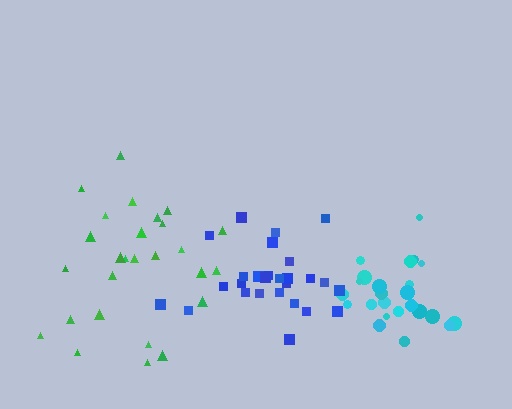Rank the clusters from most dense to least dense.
cyan, blue, green.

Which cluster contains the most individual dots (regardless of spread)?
Green (27).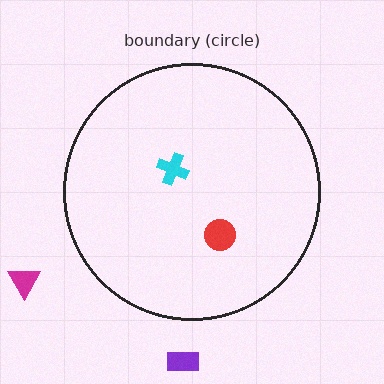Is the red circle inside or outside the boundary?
Inside.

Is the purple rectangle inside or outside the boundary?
Outside.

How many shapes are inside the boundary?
2 inside, 2 outside.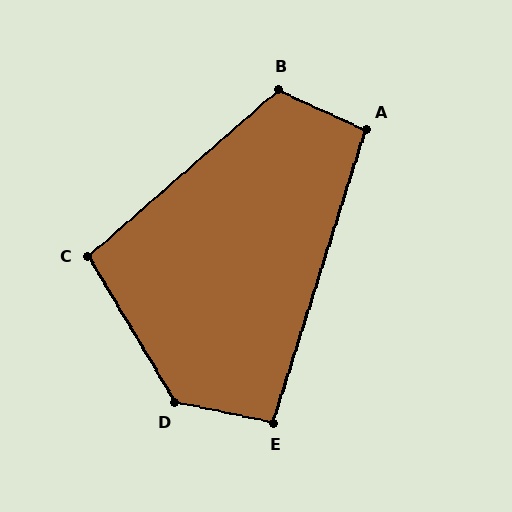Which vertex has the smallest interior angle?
E, at approximately 96 degrees.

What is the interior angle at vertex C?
Approximately 101 degrees (obtuse).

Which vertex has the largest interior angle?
D, at approximately 132 degrees.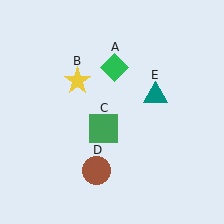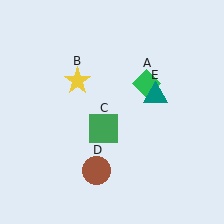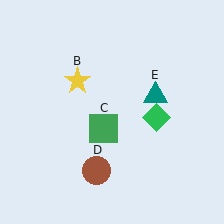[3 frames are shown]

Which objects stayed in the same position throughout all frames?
Yellow star (object B) and green square (object C) and brown circle (object D) and teal triangle (object E) remained stationary.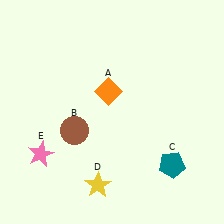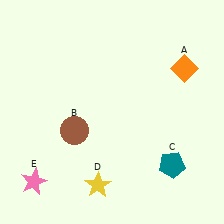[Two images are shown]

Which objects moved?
The objects that moved are: the orange diamond (A), the pink star (E).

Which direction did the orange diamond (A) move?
The orange diamond (A) moved right.